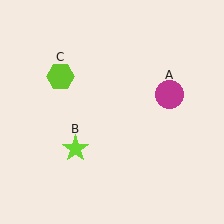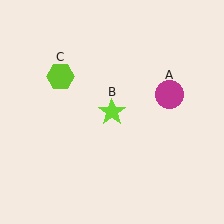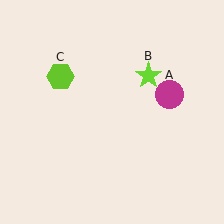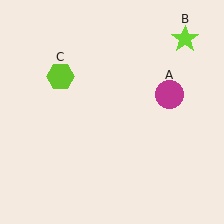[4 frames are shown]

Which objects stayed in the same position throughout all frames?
Magenta circle (object A) and lime hexagon (object C) remained stationary.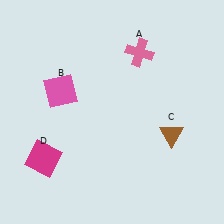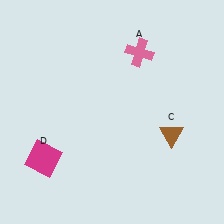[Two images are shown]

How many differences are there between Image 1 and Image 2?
There is 1 difference between the two images.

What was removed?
The pink square (B) was removed in Image 2.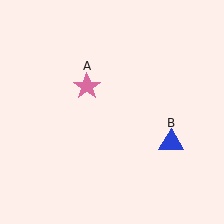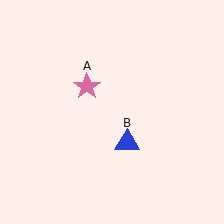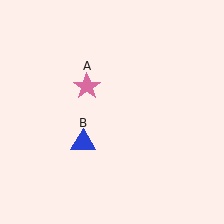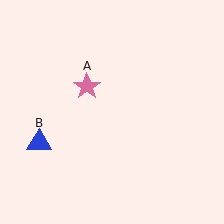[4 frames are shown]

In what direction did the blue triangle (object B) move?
The blue triangle (object B) moved left.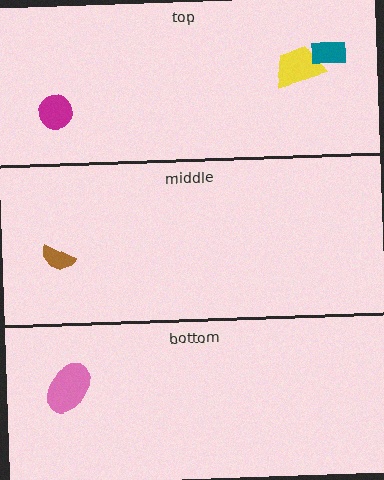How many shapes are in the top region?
3.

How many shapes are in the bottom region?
1.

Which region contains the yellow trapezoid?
The top region.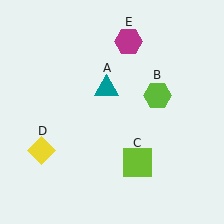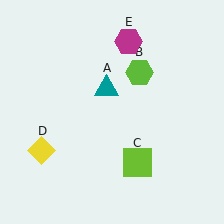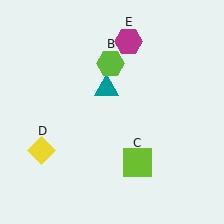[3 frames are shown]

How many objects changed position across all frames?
1 object changed position: lime hexagon (object B).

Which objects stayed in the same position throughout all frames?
Teal triangle (object A) and lime square (object C) and yellow diamond (object D) and magenta hexagon (object E) remained stationary.